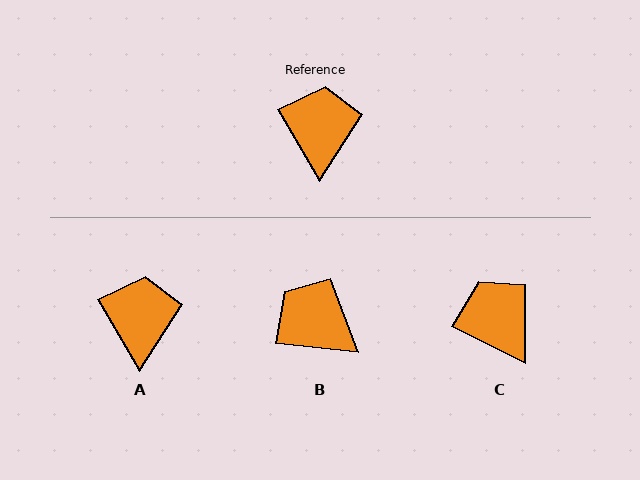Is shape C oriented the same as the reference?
No, it is off by about 33 degrees.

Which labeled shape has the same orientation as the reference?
A.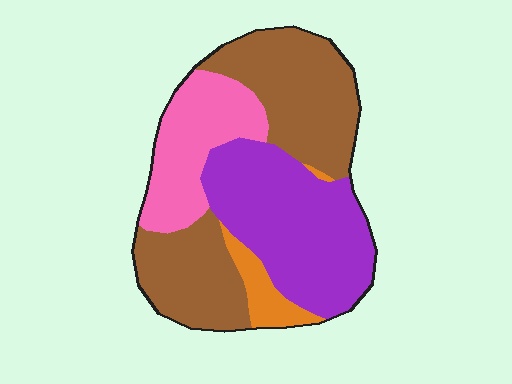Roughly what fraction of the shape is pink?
Pink covers roughly 20% of the shape.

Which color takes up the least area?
Orange, at roughly 5%.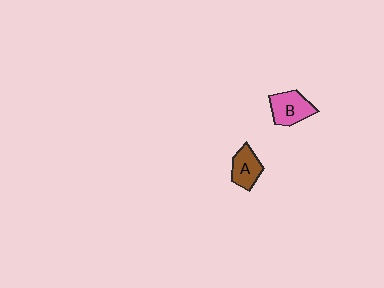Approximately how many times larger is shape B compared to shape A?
Approximately 1.2 times.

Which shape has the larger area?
Shape B (pink).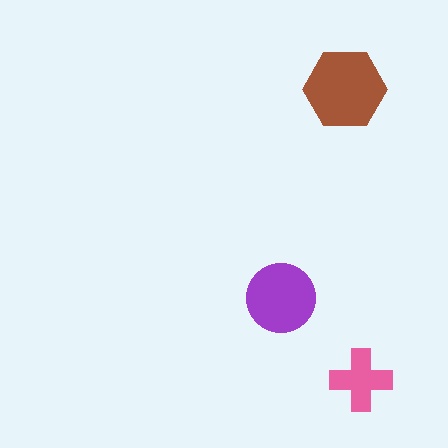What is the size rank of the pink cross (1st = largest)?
3rd.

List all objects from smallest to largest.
The pink cross, the purple circle, the brown hexagon.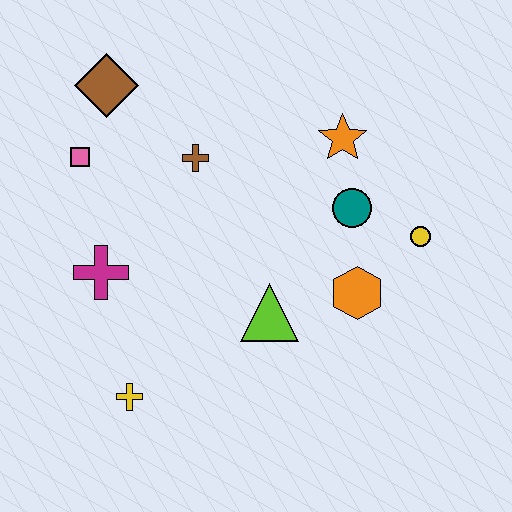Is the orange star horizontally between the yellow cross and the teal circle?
Yes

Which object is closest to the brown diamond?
The pink square is closest to the brown diamond.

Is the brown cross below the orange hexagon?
No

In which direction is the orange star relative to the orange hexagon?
The orange star is above the orange hexagon.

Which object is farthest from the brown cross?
The yellow cross is farthest from the brown cross.